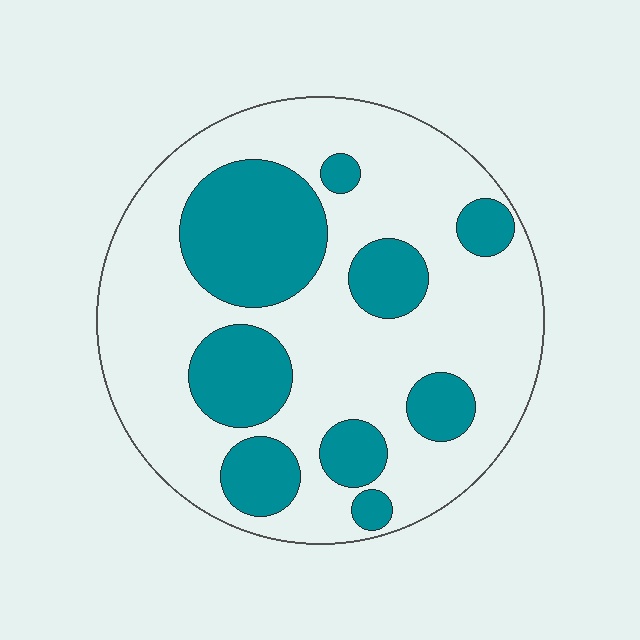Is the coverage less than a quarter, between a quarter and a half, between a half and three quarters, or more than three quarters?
Between a quarter and a half.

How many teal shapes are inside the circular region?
9.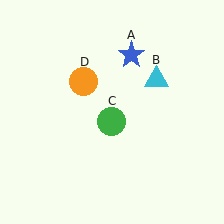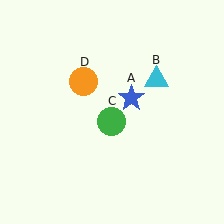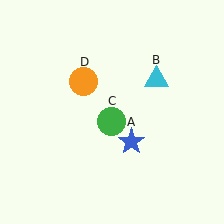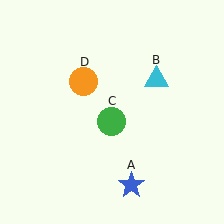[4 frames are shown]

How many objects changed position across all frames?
1 object changed position: blue star (object A).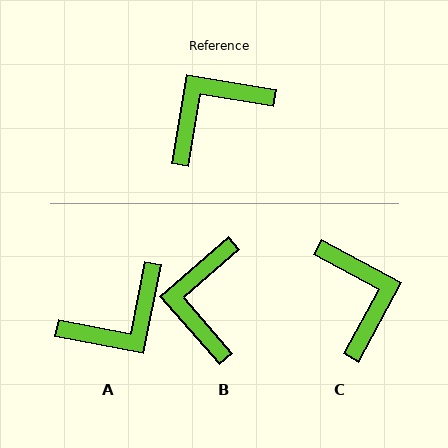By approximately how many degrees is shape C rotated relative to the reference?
Approximately 109 degrees clockwise.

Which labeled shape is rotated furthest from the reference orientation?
A, about 179 degrees away.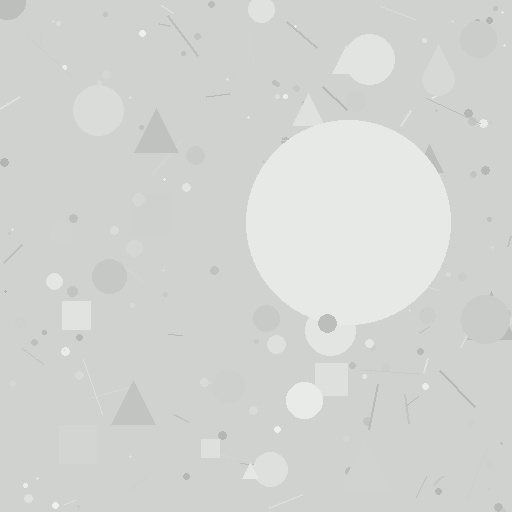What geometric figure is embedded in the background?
A circle is embedded in the background.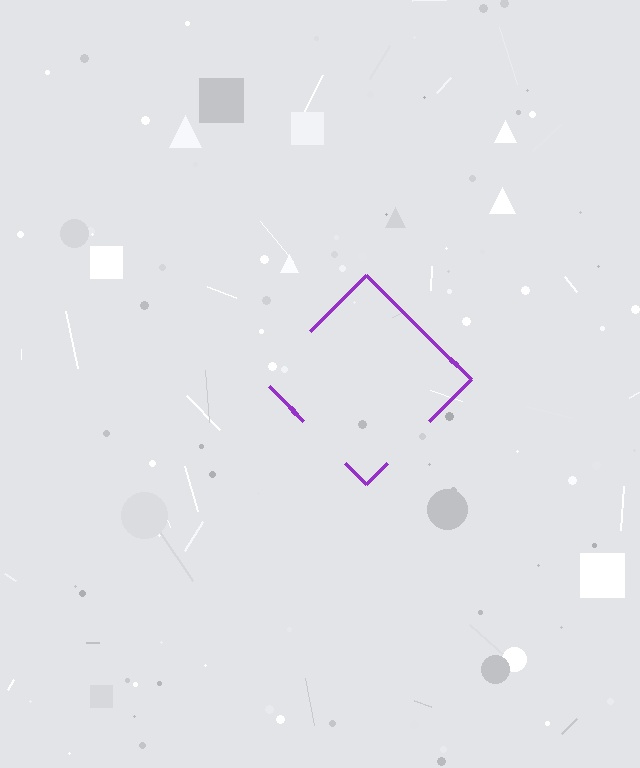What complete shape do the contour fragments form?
The contour fragments form a diamond.